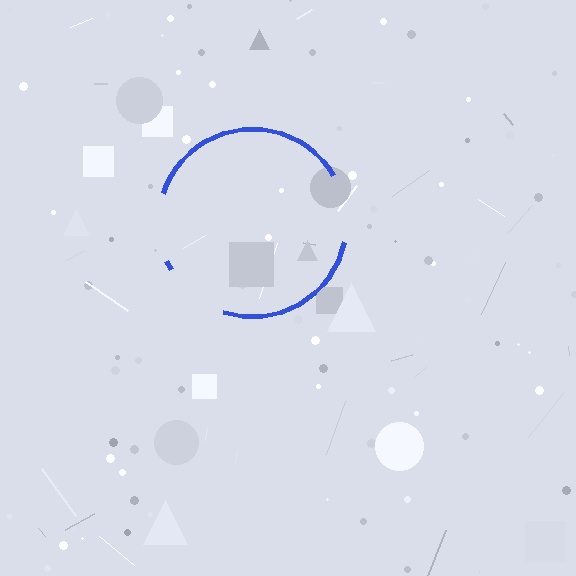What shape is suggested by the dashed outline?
The dashed outline suggests a circle.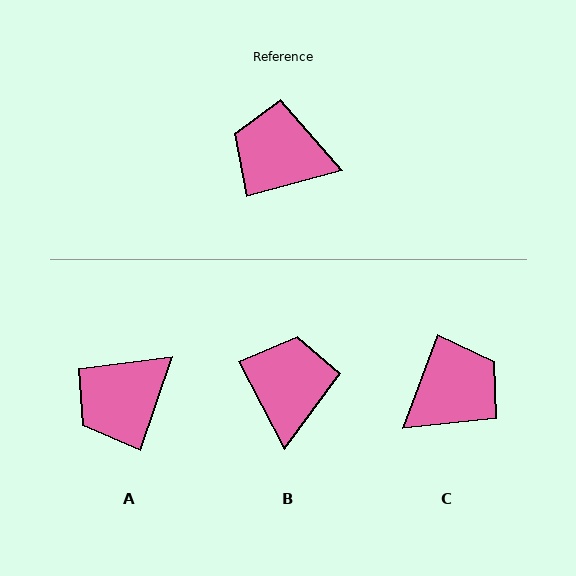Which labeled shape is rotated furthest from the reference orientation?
C, about 126 degrees away.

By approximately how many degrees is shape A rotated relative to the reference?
Approximately 56 degrees counter-clockwise.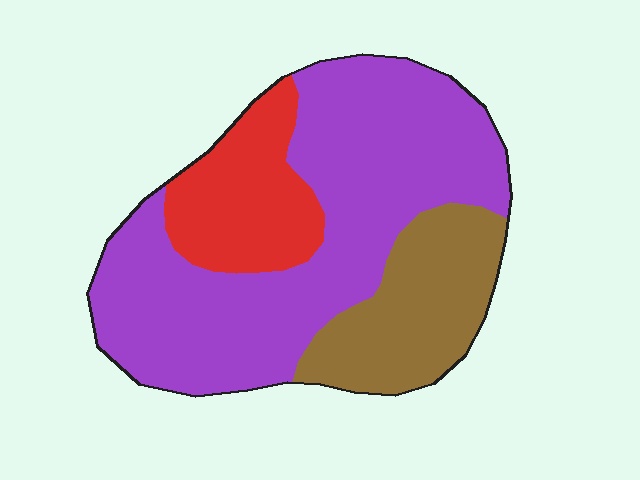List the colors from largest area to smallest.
From largest to smallest: purple, brown, red.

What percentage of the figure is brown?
Brown covers about 20% of the figure.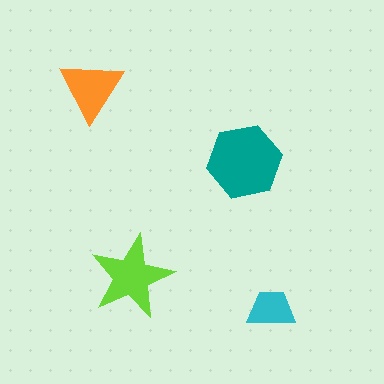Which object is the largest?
The teal hexagon.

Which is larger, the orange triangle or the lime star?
The lime star.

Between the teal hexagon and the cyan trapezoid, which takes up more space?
The teal hexagon.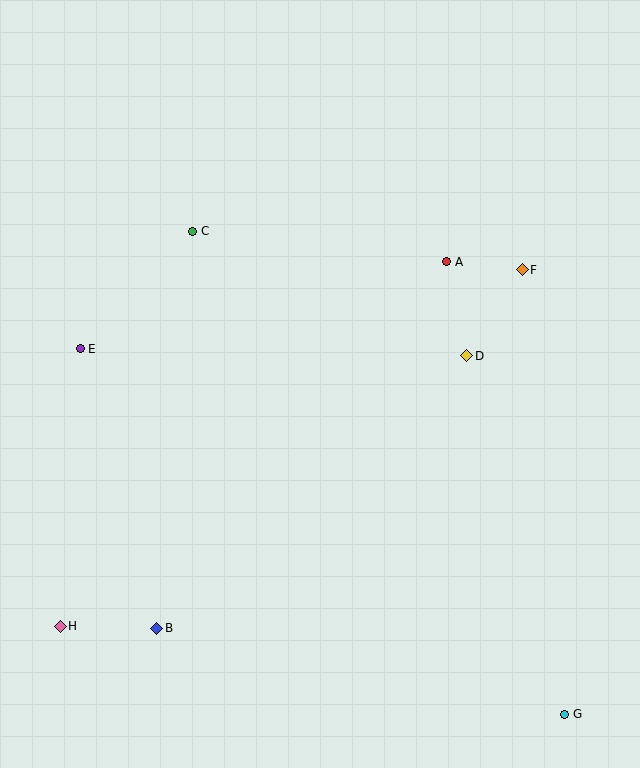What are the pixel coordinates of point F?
Point F is at (522, 270).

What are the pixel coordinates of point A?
Point A is at (447, 262).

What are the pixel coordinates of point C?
Point C is at (193, 231).